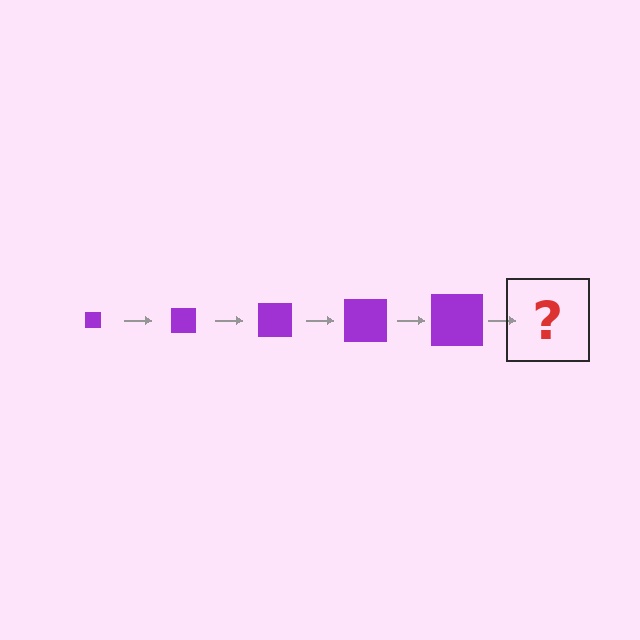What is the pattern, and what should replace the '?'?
The pattern is that the square gets progressively larger each step. The '?' should be a purple square, larger than the previous one.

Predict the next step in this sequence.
The next step is a purple square, larger than the previous one.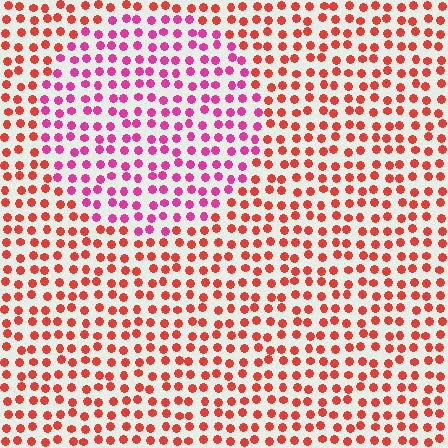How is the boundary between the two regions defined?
The boundary is defined purely by a slight shift in hue (about 40 degrees). Spacing, size, and orientation are identical on both sides.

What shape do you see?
I see a circle.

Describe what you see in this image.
The image is filled with small red elements in a uniform arrangement. A circle-shaped region is visible where the elements are tinted to a slightly different hue, forming a subtle color boundary.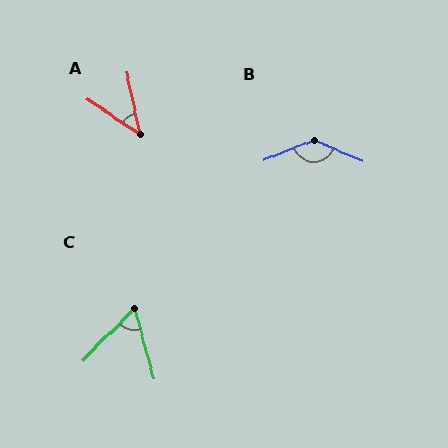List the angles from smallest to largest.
A (43°), C (60°), B (135°).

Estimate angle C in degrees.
Approximately 60 degrees.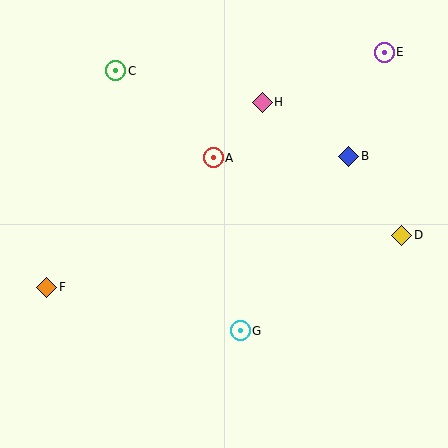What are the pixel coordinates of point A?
Point A is at (213, 158).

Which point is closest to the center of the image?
Point A at (213, 158) is closest to the center.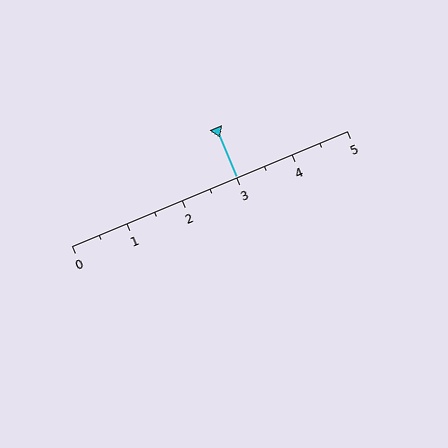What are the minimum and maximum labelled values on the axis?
The axis runs from 0 to 5.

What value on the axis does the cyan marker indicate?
The marker indicates approximately 3.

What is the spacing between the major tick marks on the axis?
The major ticks are spaced 1 apart.